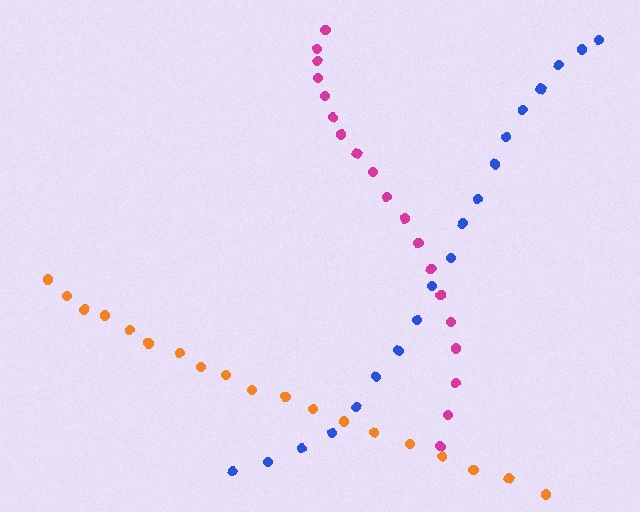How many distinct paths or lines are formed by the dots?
There are 3 distinct paths.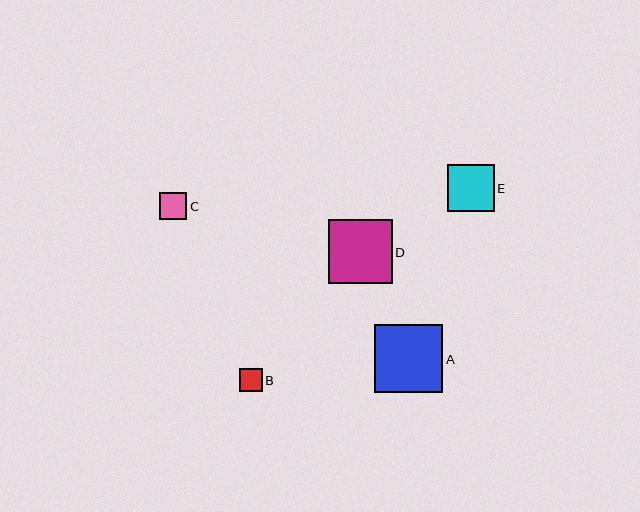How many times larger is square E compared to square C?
Square E is approximately 1.8 times the size of square C.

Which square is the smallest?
Square B is the smallest with a size of approximately 23 pixels.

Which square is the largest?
Square A is the largest with a size of approximately 68 pixels.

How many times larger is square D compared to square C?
Square D is approximately 2.4 times the size of square C.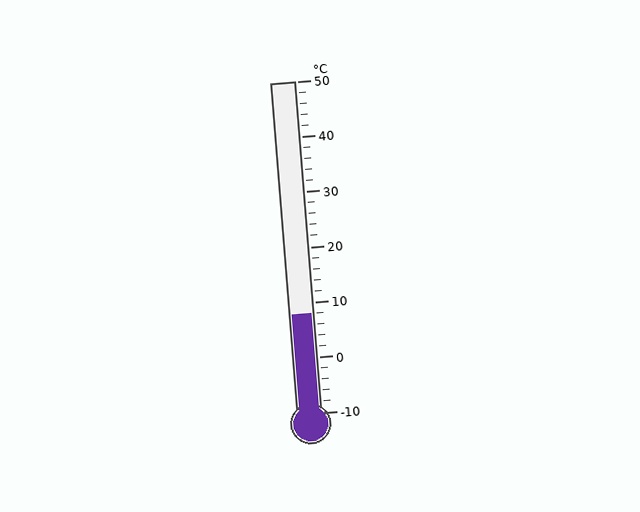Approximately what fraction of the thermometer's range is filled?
The thermometer is filled to approximately 30% of its range.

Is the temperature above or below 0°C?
The temperature is above 0°C.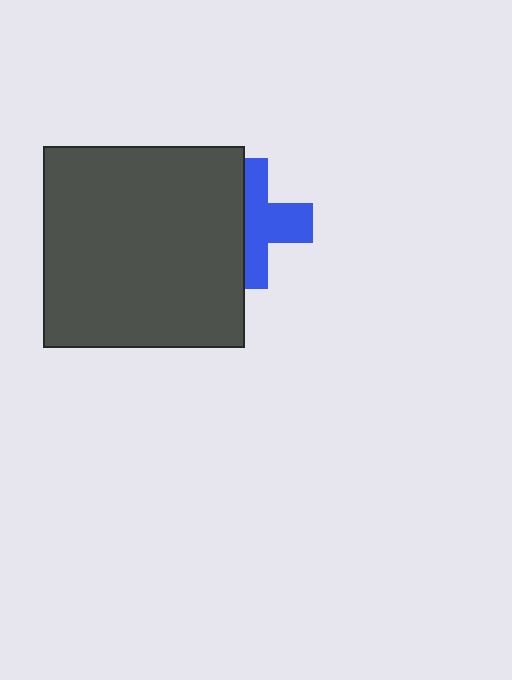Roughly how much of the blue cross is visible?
About half of it is visible (roughly 53%).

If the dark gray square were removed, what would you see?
You would see the complete blue cross.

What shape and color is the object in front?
The object in front is a dark gray square.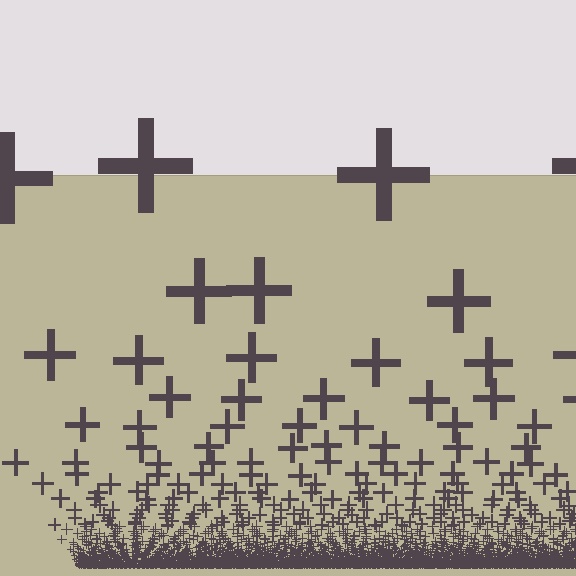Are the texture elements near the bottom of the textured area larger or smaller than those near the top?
Smaller. The gradient is inverted — elements near the bottom are smaller and denser.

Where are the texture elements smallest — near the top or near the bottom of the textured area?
Near the bottom.